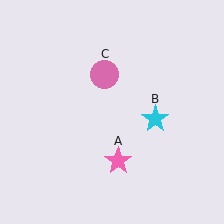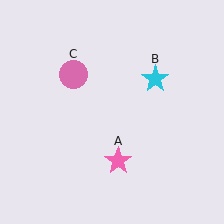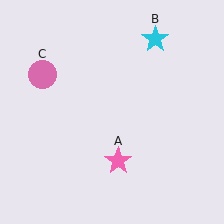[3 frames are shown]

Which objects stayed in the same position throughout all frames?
Pink star (object A) remained stationary.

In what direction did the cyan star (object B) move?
The cyan star (object B) moved up.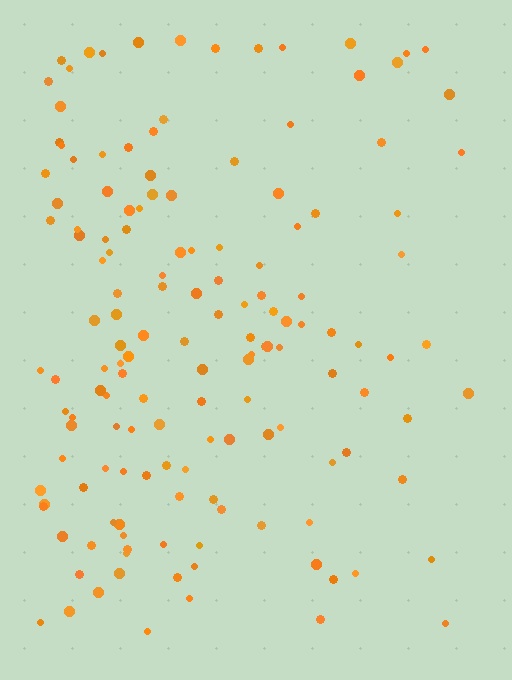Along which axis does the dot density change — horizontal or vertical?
Horizontal.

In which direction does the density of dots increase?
From right to left, with the left side densest.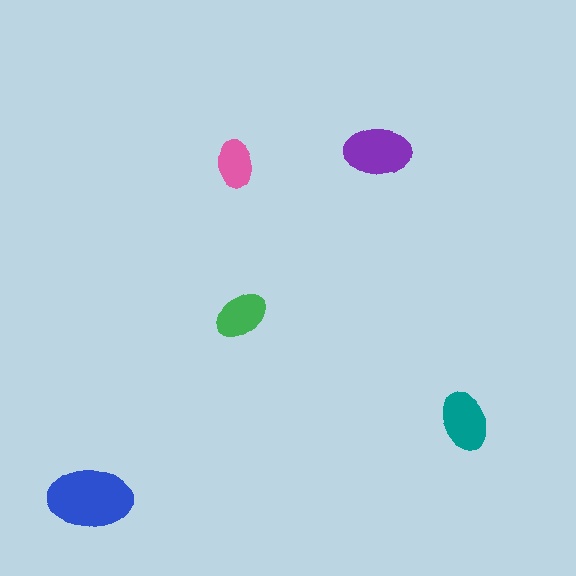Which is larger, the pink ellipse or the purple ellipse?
The purple one.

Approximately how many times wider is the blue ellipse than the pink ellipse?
About 1.5 times wider.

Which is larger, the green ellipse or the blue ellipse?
The blue one.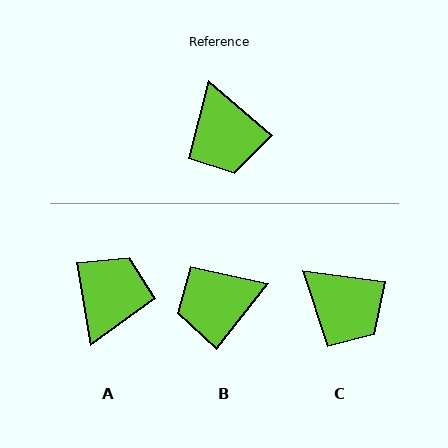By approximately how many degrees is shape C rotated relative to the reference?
Approximately 33 degrees counter-clockwise.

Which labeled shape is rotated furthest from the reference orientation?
A, about 140 degrees away.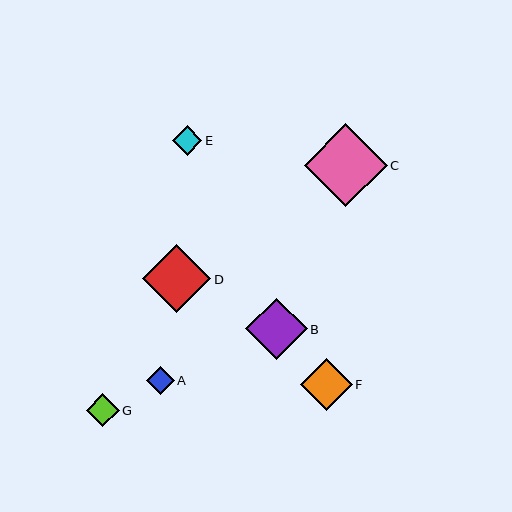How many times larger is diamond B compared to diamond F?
Diamond B is approximately 1.2 times the size of diamond F.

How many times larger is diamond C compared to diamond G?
Diamond C is approximately 2.5 times the size of diamond G.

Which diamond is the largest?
Diamond C is the largest with a size of approximately 83 pixels.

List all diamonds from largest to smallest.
From largest to smallest: C, D, B, F, G, E, A.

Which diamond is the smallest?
Diamond A is the smallest with a size of approximately 28 pixels.